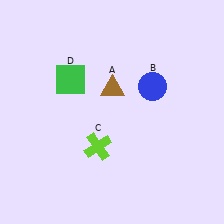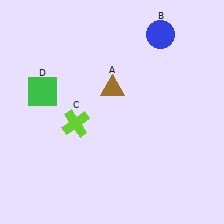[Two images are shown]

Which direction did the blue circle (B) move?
The blue circle (B) moved up.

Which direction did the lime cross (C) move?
The lime cross (C) moved up.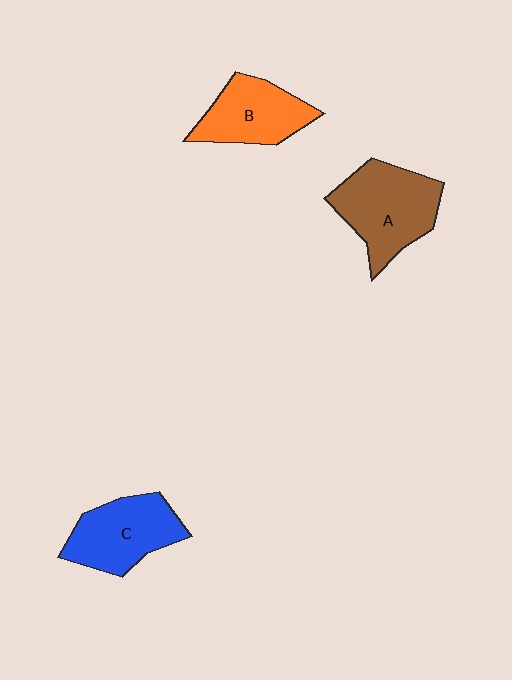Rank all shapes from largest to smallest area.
From largest to smallest: A (brown), C (blue), B (orange).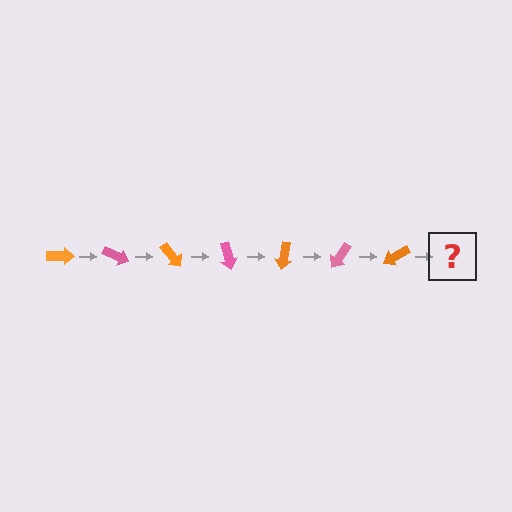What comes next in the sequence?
The next element should be a pink arrow, rotated 175 degrees from the start.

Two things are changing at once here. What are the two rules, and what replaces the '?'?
The two rules are that it rotates 25 degrees each step and the color cycles through orange and pink. The '?' should be a pink arrow, rotated 175 degrees from the start.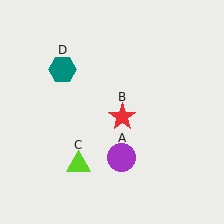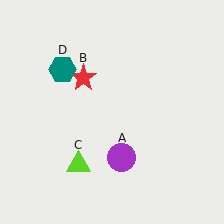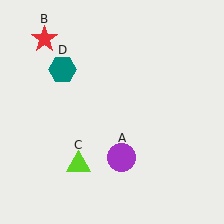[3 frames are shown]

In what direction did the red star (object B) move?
The red star (object B) moved up and to the left.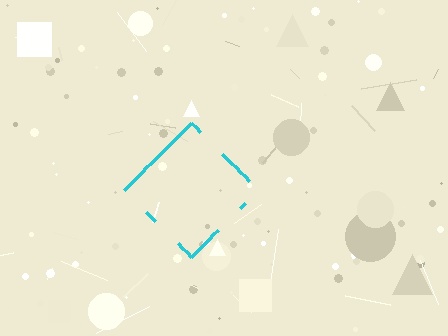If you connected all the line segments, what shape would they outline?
They would outline a diamond.